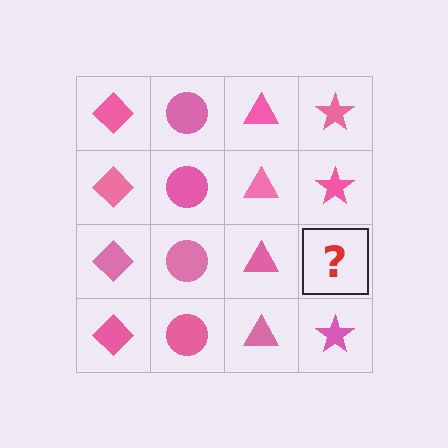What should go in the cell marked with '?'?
The missing cell should contain a pink star.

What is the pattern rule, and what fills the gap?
The rule is that each column has a consistent shape. The gap should be filled with a pink star.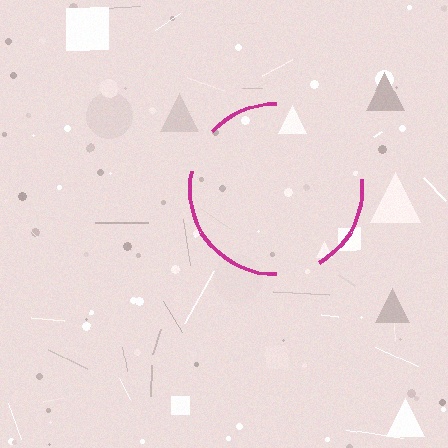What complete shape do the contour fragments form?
The contour fragments form a circle.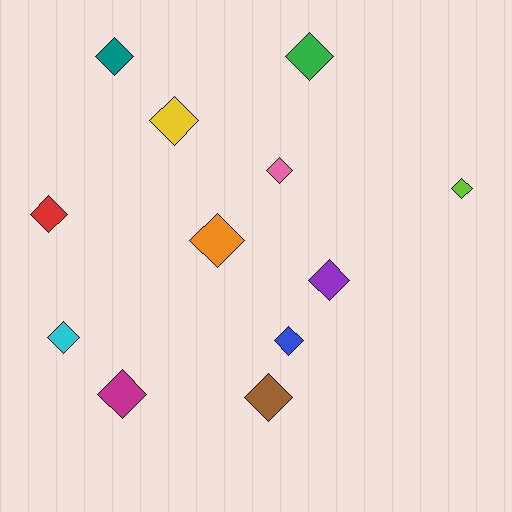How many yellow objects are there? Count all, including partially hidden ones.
There is 1 yellow object.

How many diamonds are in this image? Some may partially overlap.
There are 12 diamonds.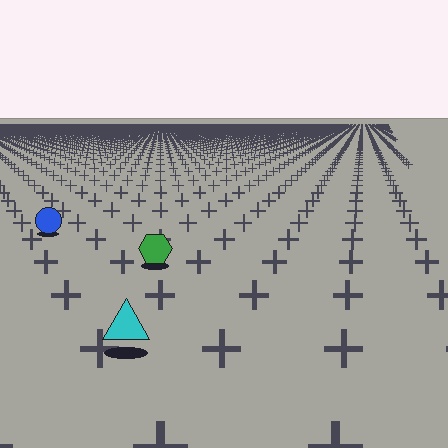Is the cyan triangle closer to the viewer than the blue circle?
Yes. The cyan triangle is closer — you can tell from the texture gradient: the ground texture is coarser near it.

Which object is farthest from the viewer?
The blue circle is farthest from the viewer. It appears smaller and the ground texture around it is denser.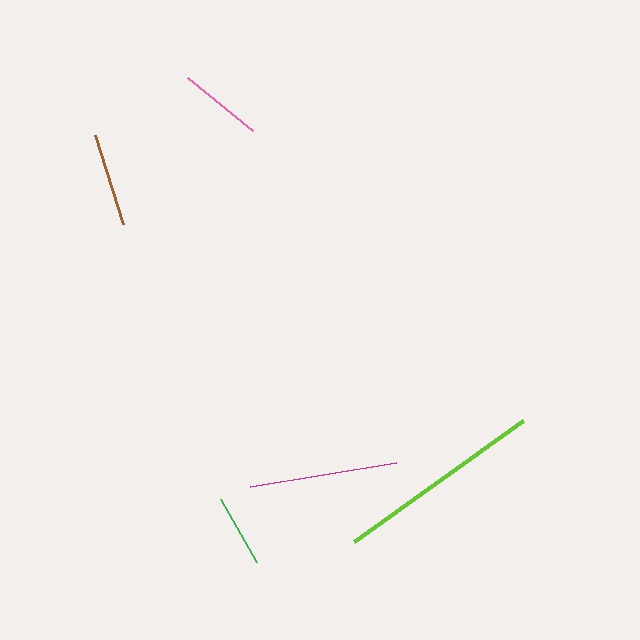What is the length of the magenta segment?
The magenta segment is approximately 147 pixels long.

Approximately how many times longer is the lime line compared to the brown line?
The lime line is approximately 2.2 times the length of the brown line.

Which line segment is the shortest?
The green line is the shortest at approximately 72 pixels.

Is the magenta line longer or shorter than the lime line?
The lime line is longer than the magenta line.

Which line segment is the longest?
The lime line is the longest at approximately 207 pixels.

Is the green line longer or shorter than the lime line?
The lime line is longer than the green line.